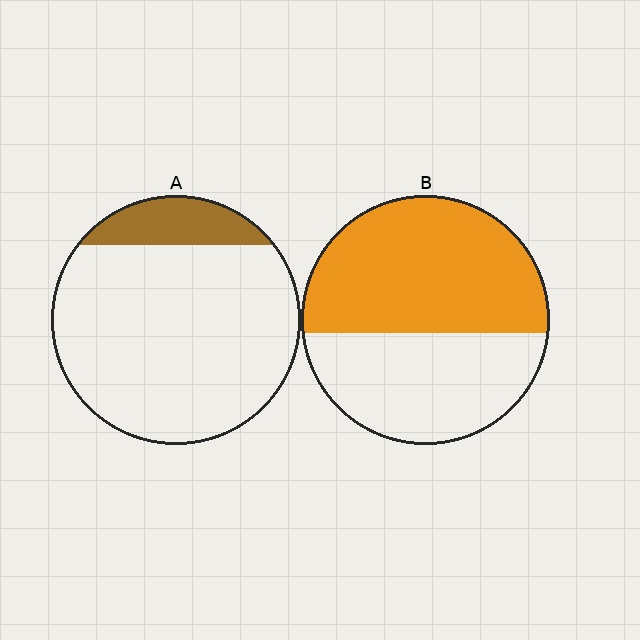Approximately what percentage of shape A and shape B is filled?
A is approximately 15% and B is approximately 55%.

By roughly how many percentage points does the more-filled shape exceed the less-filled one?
By roughly 40 percentage points (B over A).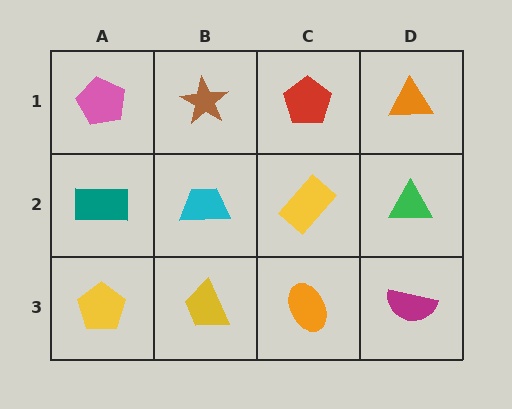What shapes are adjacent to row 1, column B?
A cyan trapezoid (row 2, column B), a pink pentagon (row 1, column A), a red pentagon (row 1, column C).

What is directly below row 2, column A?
A yellow pentagon.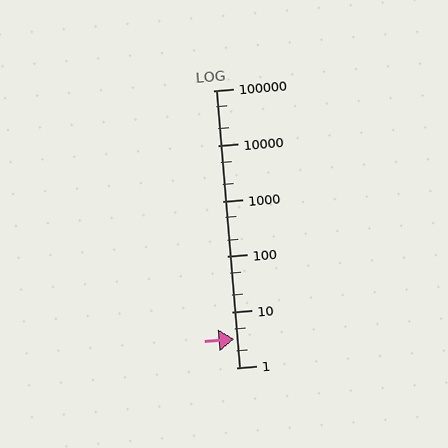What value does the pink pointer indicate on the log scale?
The pointer indicates approximately 3.3.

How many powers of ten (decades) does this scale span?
The scale spans 5 decades, from 1 to 100000.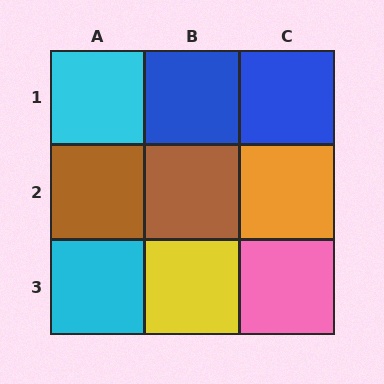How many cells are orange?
1 cell is orange.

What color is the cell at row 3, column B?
Yellow.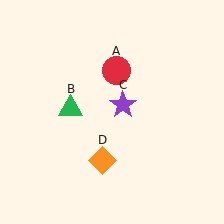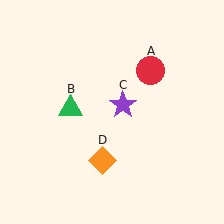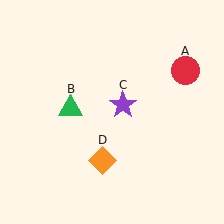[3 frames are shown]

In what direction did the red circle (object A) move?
The red circle (object A) moved right.